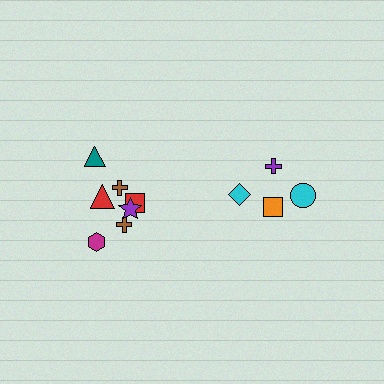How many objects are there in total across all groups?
There are 11 objects.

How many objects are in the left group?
There are 7 objects.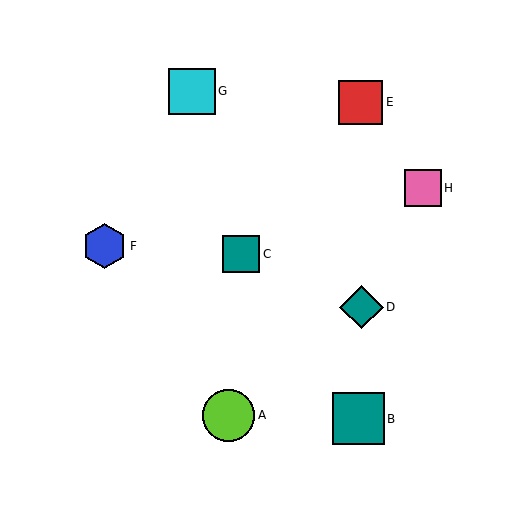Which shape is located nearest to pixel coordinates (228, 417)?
The lime circle (labeled A) at (228, 415) is nearest to that location.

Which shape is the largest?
The lime circle (labeled A) is the largest.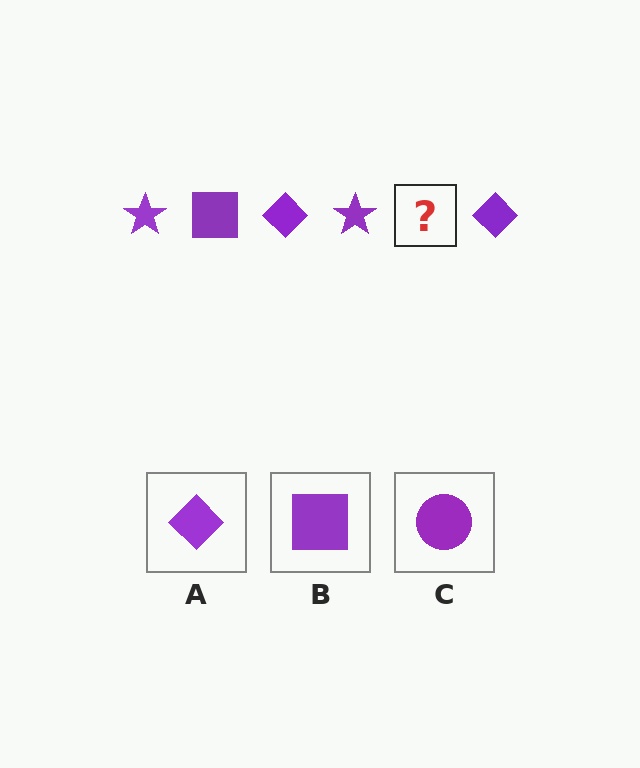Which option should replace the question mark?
Option B.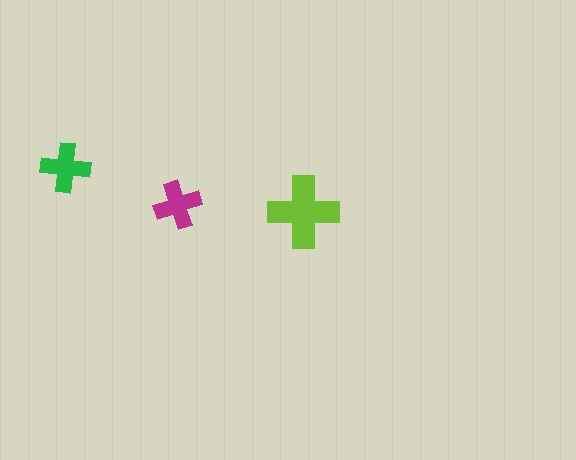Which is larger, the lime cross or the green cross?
The lime one.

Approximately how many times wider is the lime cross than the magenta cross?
About 1.5 times wider.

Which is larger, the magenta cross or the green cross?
The green one.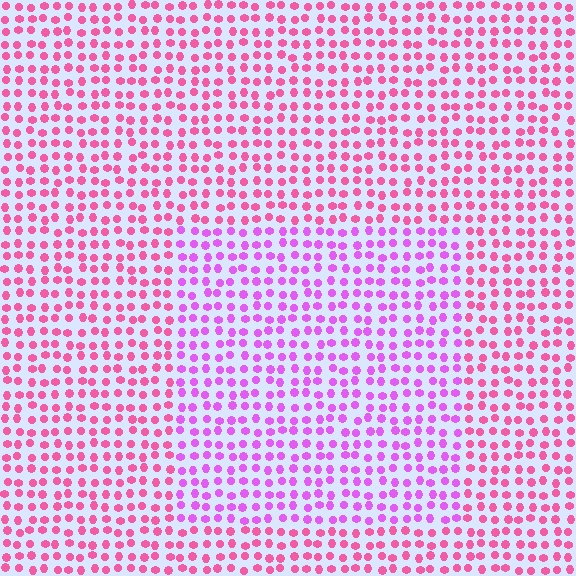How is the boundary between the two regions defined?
The boundary is defined purely by a slight shift in hue (about 37 degrees). Spacing, size, and orientation are identical on both sides.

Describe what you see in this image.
The image is filled with small pink elements in a uniform arrangement. A rectangle-shaped region is visible where the elements are tinted to a slightly different hue, forming a subtle color boundary.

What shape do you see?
I see a rectangle.